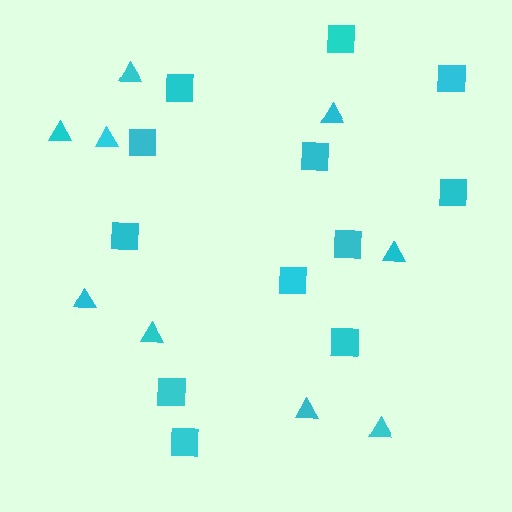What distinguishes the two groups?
There are 2 groups: one group of triangles (9) and one group of squares (12).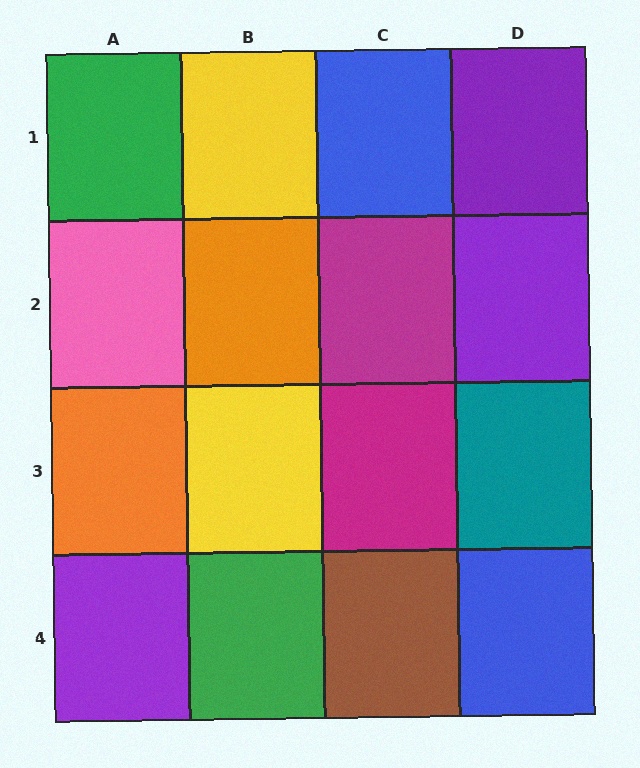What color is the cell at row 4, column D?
Blue.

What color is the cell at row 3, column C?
Magenta.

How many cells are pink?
1 cell is pink.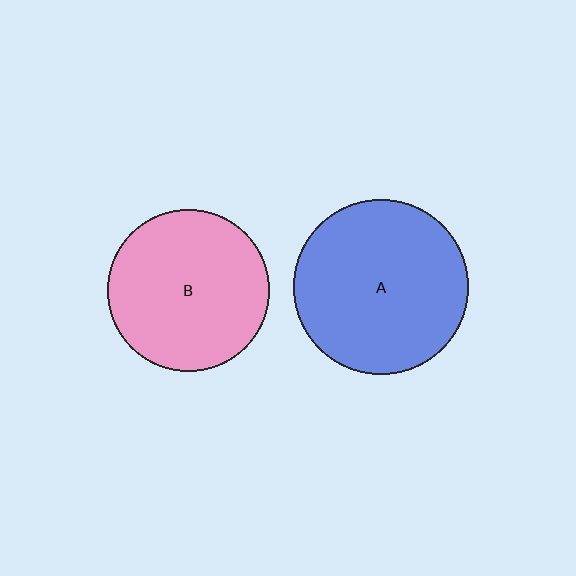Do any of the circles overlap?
No, none of the circles overlap.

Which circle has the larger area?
Circle A (blue).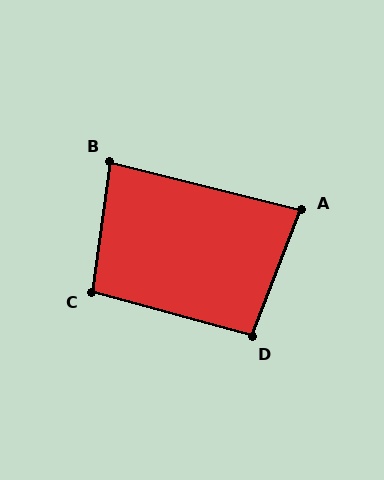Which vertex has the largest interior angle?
C, at approximately 97 degrees.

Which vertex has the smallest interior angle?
A, at approximately 83 degrees.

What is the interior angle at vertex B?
Approximately 84 degrees (acute).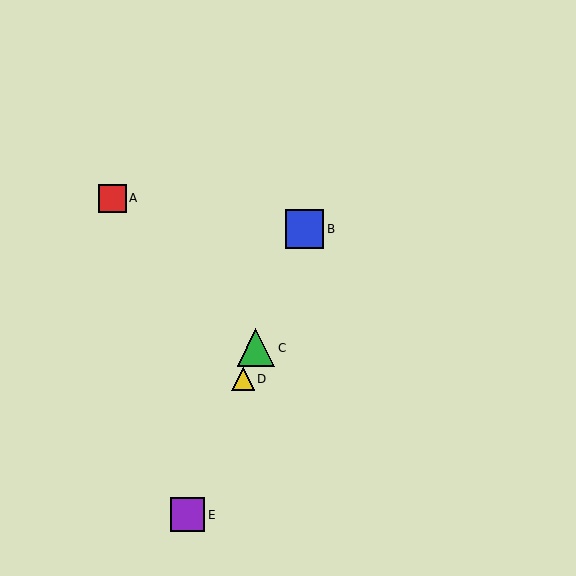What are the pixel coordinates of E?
Object E is at (188, 515).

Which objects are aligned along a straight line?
Objects B, C, D, E are aligned along a straight line.